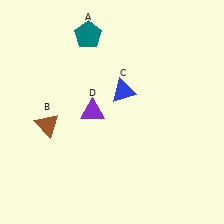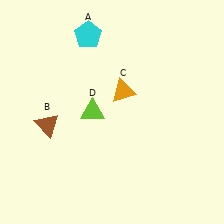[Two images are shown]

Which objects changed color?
A changed from teal to cyan. C changed from blue to orange. D changed from purple to lime.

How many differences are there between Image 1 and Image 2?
There are 3 differences between the two images.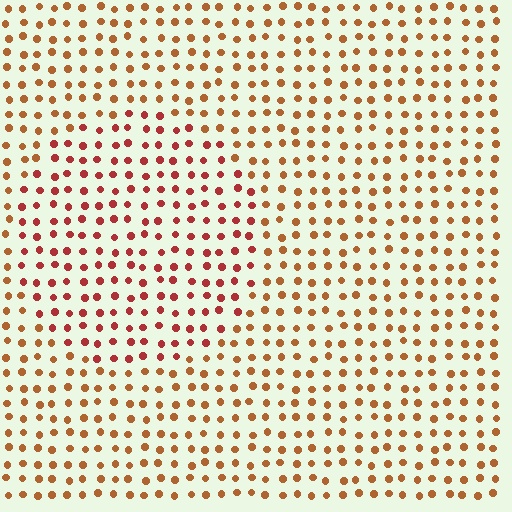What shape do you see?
I see a circle.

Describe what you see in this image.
The image is filled with small brown elements in a uniform arrangement. A circle-shaped region is visible where the elements are tinted to a slightly different hue, forming a subtle color boundary.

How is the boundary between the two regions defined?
The boundary is defined purely by a slight shift in hue (about 28 degrees). Spacing, size, and orientation are identical on both sides.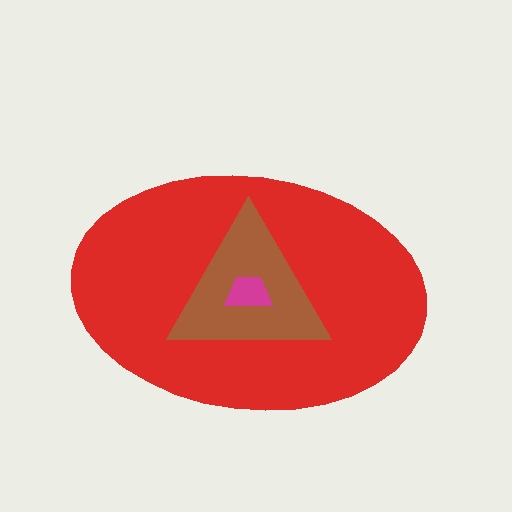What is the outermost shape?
The red ellipse.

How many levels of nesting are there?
3.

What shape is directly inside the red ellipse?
The brown triangle.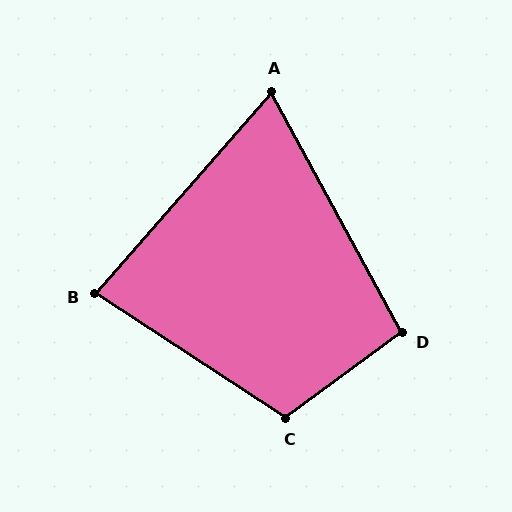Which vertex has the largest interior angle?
C, at approximately 110 degrees.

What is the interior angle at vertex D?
Approximately 98 degrees (obtuse).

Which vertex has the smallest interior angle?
A, at approximately 70 degrees.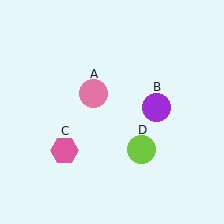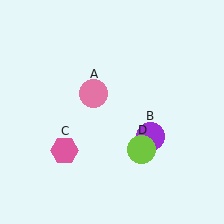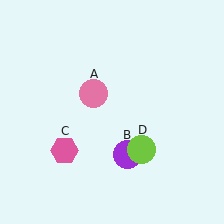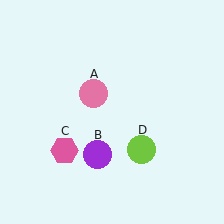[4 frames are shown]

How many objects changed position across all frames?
1 object changed position: purple circle (object B).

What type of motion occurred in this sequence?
The purple circle (object B) rotated clockwise around the center of the scene.